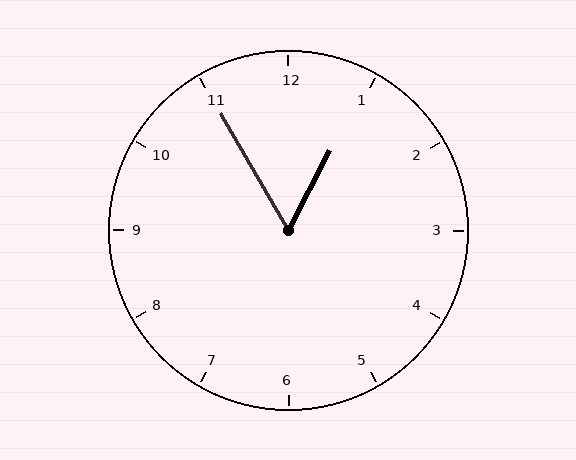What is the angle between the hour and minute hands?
Approximately 58 degrees.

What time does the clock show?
12:55.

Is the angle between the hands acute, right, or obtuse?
It is acute.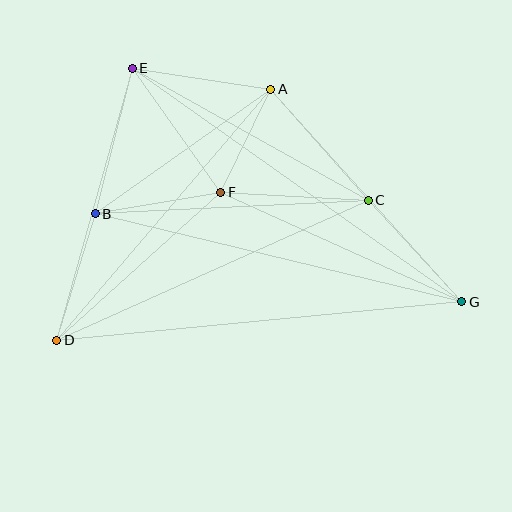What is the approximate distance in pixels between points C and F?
The distance between C and F is approximately 148 pixels.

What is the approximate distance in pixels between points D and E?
The distance between D and E is approximately 282 pixels.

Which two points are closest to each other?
Points A and F are closest to each other.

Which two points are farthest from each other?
Points D and G are farthest from each other.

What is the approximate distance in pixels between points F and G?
The distance between F and G is approximately 265 pixels.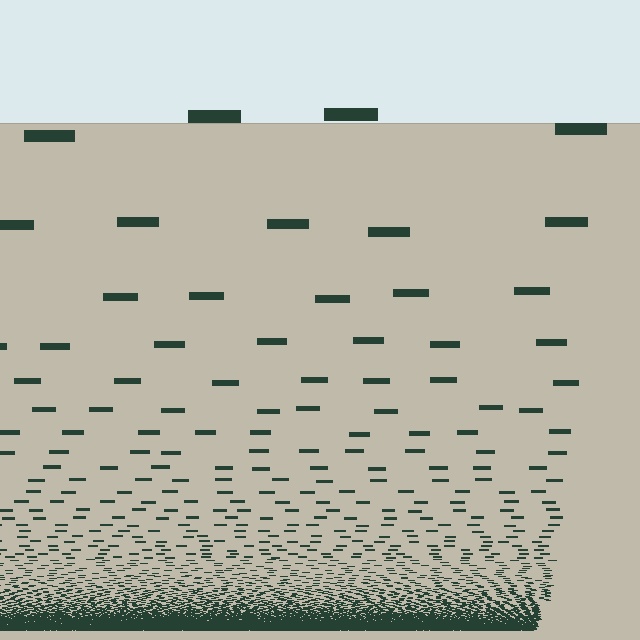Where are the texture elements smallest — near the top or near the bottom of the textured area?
Near the bottom.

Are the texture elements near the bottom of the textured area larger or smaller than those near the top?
Smaller. The gradient is inverted — elements near the bottom are smaller and denser.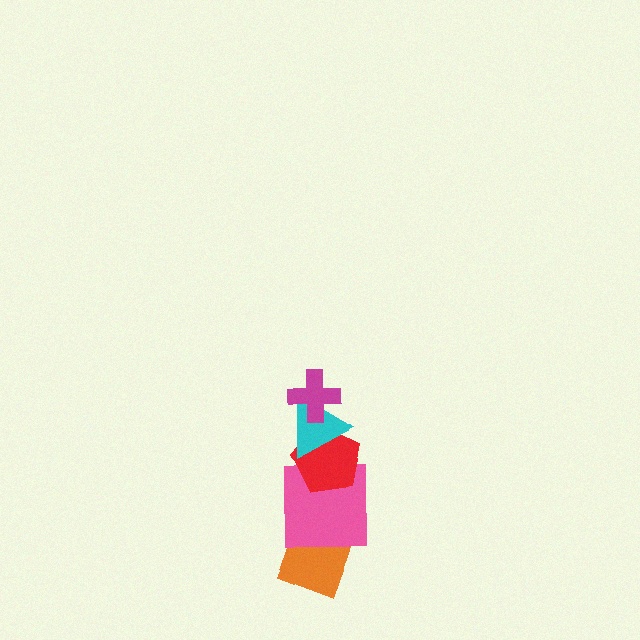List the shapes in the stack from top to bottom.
From top to bottom: the magenta cross, the cyan triangle, the red pentagon, the pink square, the orange diamond.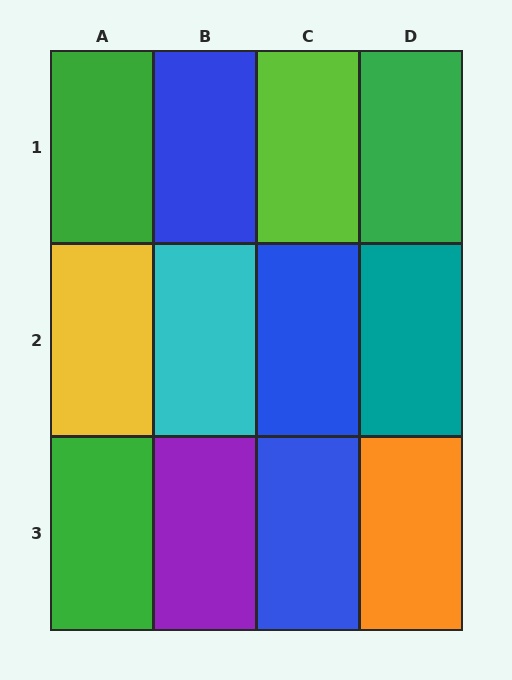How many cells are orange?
1 cell is orange.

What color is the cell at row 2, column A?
Yellow.